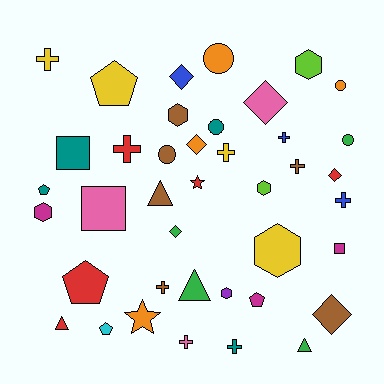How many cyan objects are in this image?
There is 1 cyan object.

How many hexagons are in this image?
There are 6 hexagons.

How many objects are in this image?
There are 40 objects.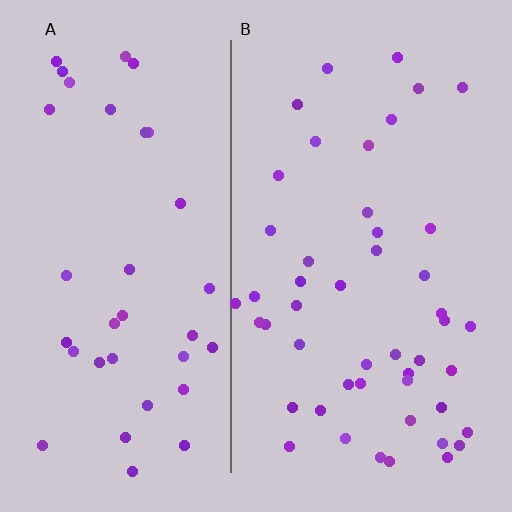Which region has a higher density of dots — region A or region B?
B (the right).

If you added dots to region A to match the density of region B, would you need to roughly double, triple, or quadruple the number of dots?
Approximately double.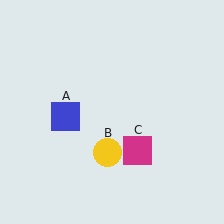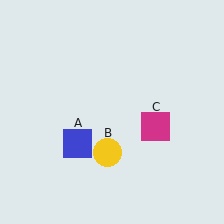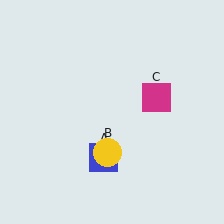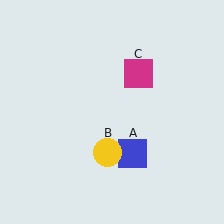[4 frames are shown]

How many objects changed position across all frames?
2 objects changed position: blue square (object A), magenta square (object C).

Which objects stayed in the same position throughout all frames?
Yellow circle (object B) remained stationary.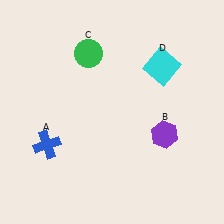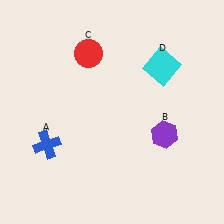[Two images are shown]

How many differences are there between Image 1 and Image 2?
There is 1 difference between the two images.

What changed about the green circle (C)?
In Image 1, C is green. In Image 2, it changed to red.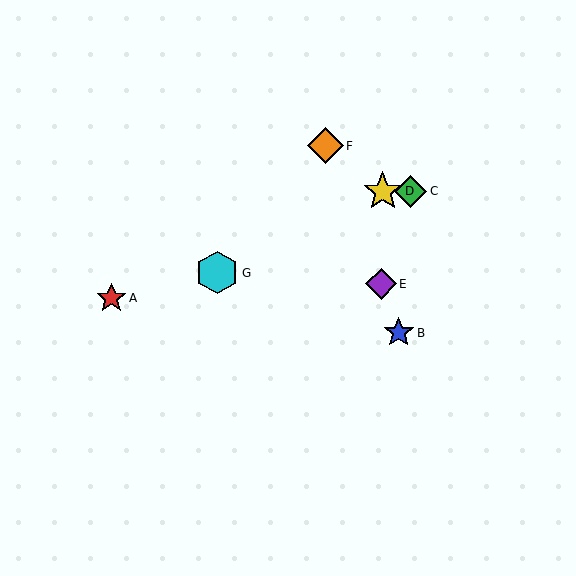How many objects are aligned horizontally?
2 objects (C, D) are aligned horizontally.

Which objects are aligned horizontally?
Objects C, D are aligned horizontally.